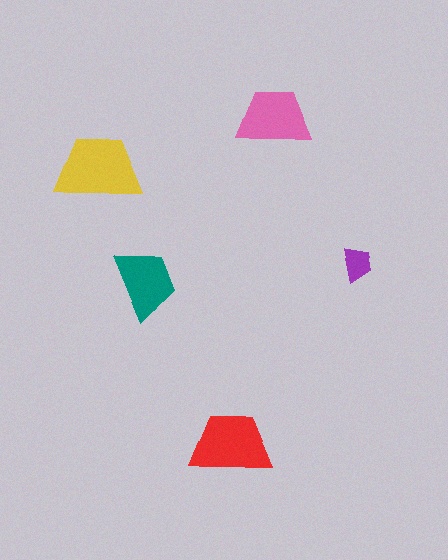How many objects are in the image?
There are 5 objects in the image.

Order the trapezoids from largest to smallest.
the yellow one, the red one, the pink one, the teal one, the purple one.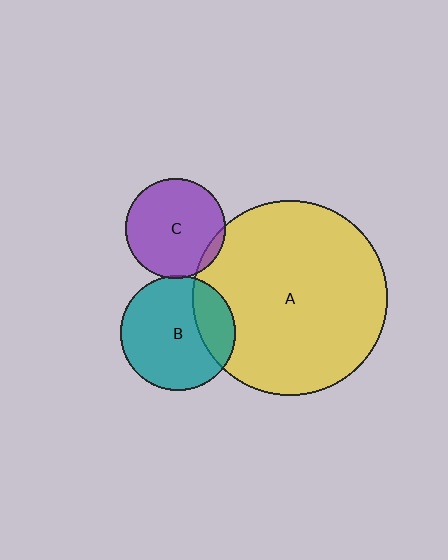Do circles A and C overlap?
Yes.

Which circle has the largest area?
Circle A (yellow).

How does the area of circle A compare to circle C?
Approximately 3.8 times.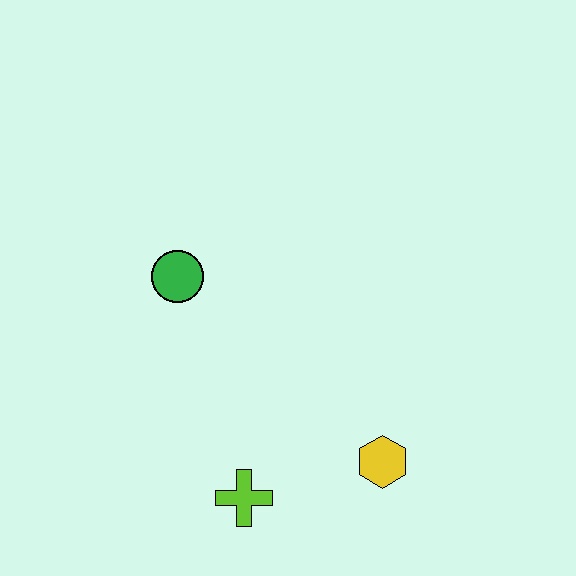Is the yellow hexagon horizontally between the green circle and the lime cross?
No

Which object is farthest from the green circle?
The yellow hexagon is farthest from the green circle.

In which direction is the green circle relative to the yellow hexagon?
The green circle is to the left of the yellow hexagon.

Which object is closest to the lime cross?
The yellow hexagon is closest to the lime cross.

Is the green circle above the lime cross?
Yes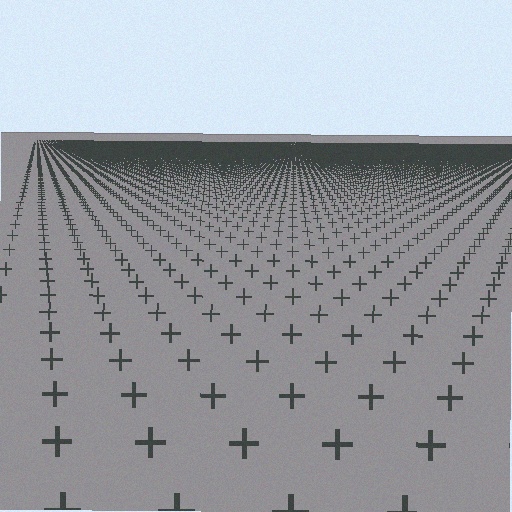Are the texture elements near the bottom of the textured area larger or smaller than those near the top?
Larger. Near the bottom, elements are closer to the viewer and appear at a bigger on-screen size.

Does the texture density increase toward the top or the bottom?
Density increases toward the top.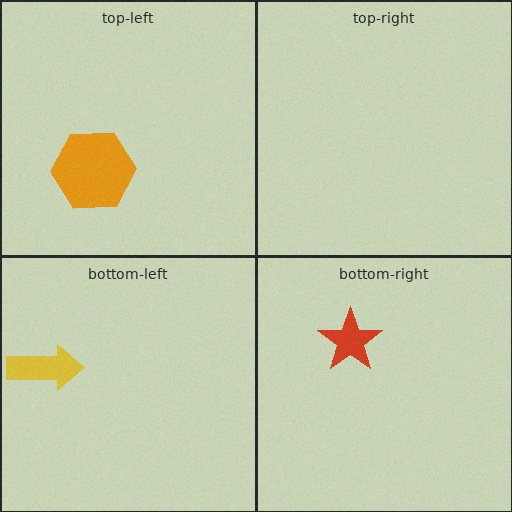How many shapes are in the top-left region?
1.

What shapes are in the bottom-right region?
The red star.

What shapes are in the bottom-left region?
The yellow arrow.